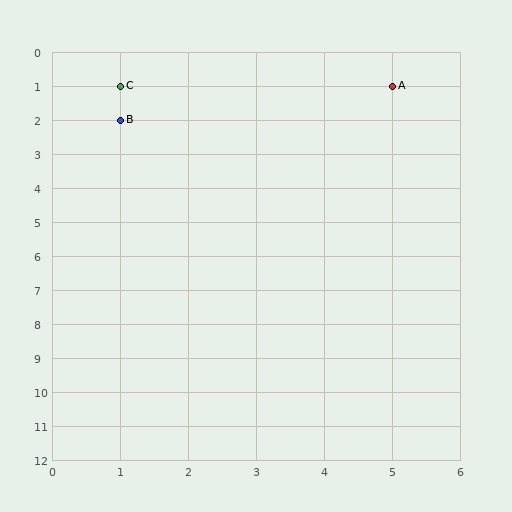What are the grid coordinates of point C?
Point C is at grid coordinates (1, 1).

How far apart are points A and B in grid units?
Points A and B are 4 columns and 1 row apart (about 4.1 grid units diagonally).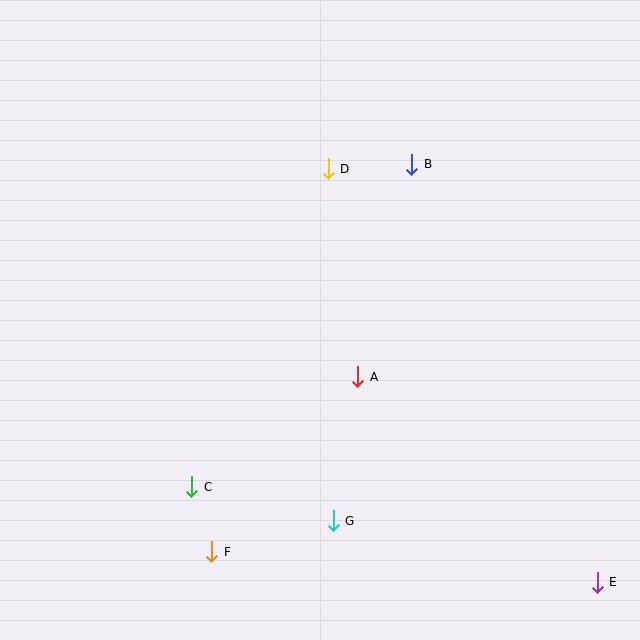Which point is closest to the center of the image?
Point A at (358, 377) is closest to the center.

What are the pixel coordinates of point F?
Point F is at (212, 552).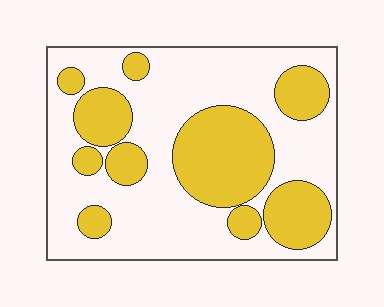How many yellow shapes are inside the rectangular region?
10.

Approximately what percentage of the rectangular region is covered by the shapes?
Approximately 35%.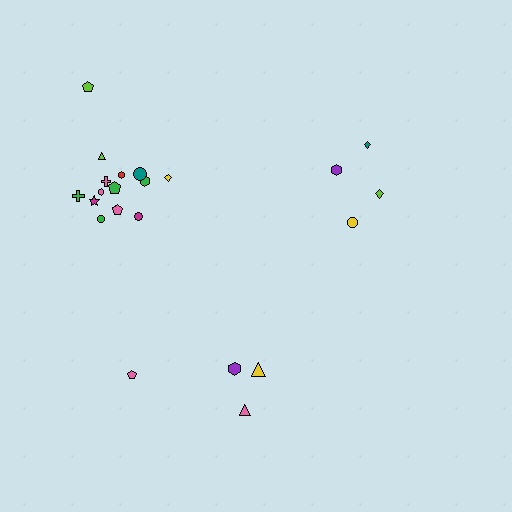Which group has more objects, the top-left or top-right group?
The top-left group.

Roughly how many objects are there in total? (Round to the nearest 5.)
Roughly 25 objects in total.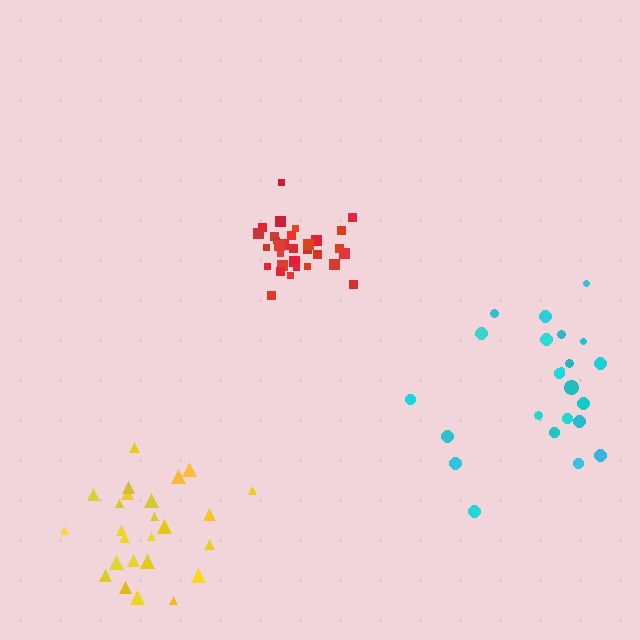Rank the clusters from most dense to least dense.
red, yellow, cyan.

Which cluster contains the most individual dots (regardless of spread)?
Red (31).